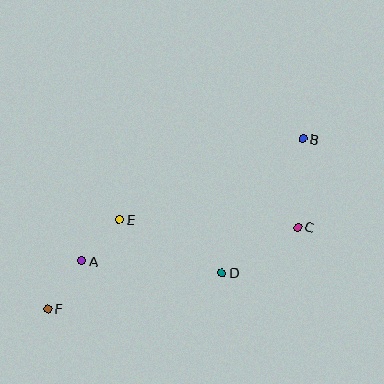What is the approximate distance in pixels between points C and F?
The distance between C and F is approximately 263 pixels.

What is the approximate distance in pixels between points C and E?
The distance between C and E is approximately 178 pixels.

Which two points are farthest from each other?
Points B and F are farthest from each other.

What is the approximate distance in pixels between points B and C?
The distance between B and C is approximately 89 pixels.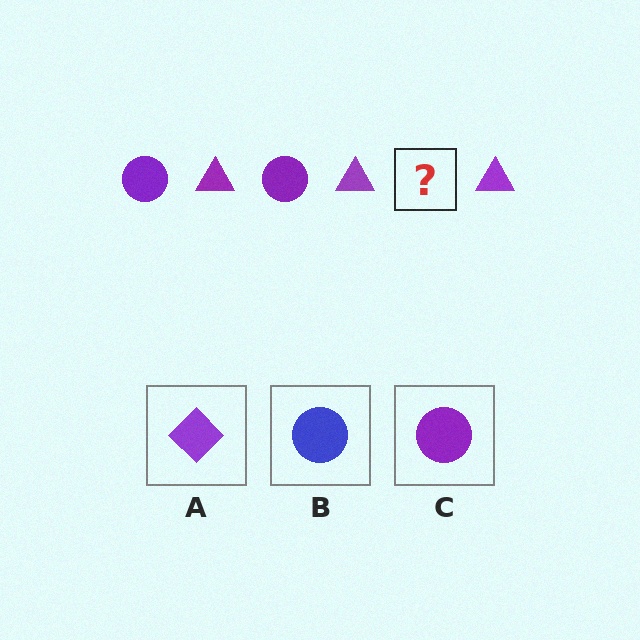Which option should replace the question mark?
Option C.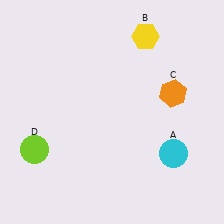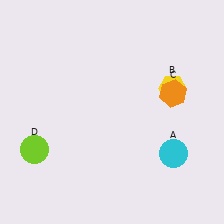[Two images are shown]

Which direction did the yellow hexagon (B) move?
The yellow hexagon (B) moved down.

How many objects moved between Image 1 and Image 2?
1 object moved between the two images.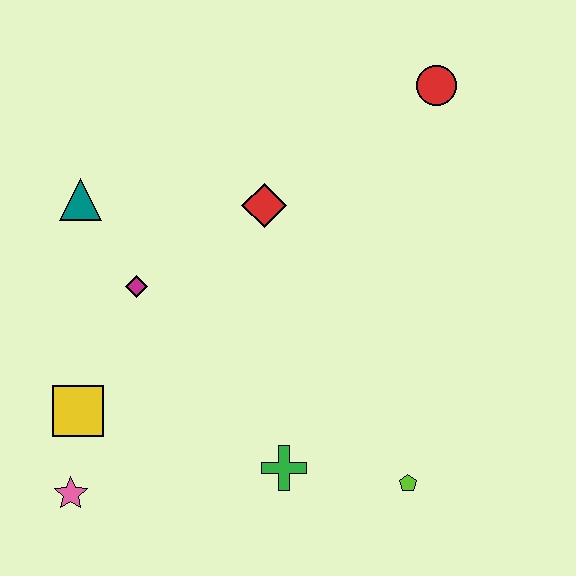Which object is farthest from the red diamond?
The pink star is farthest from the red diamond.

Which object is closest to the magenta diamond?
The teal triangle is closest to the magenta diamond.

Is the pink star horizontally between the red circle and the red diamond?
No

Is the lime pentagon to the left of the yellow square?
No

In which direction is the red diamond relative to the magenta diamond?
The red diamond is to the right of the magenta diamond.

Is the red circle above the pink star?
Yes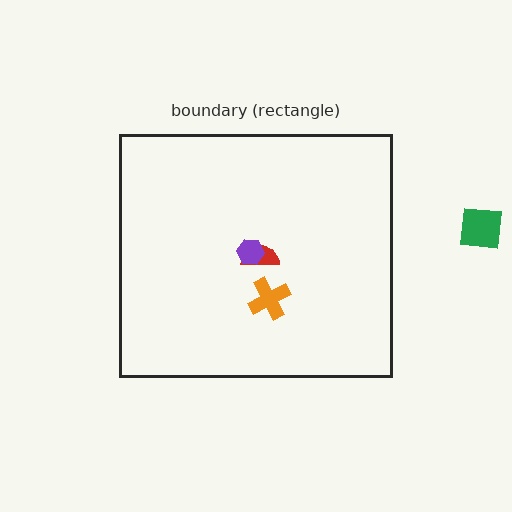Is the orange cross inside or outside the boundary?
Inside.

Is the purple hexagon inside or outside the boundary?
Inside.